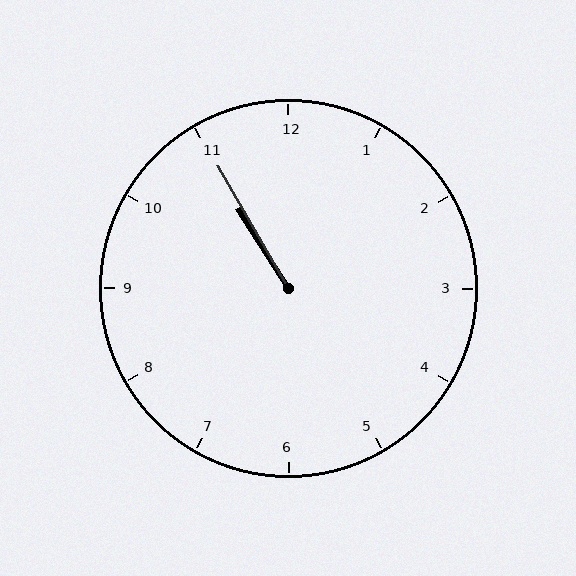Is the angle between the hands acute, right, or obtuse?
It is acute.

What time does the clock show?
10:55.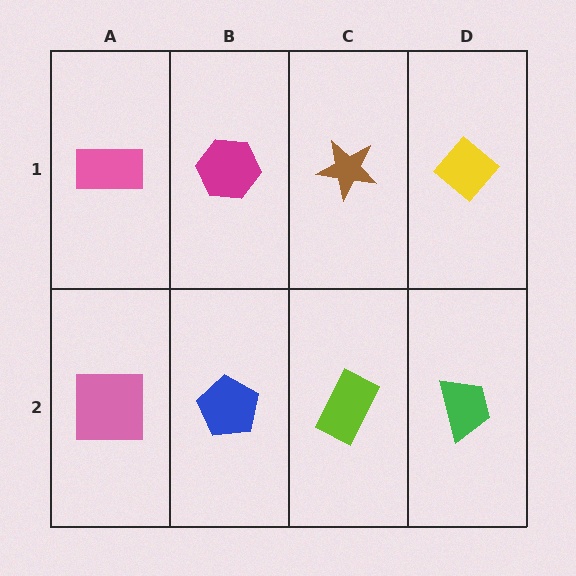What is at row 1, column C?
A brown star.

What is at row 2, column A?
A pink square.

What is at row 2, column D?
A green trapezoid.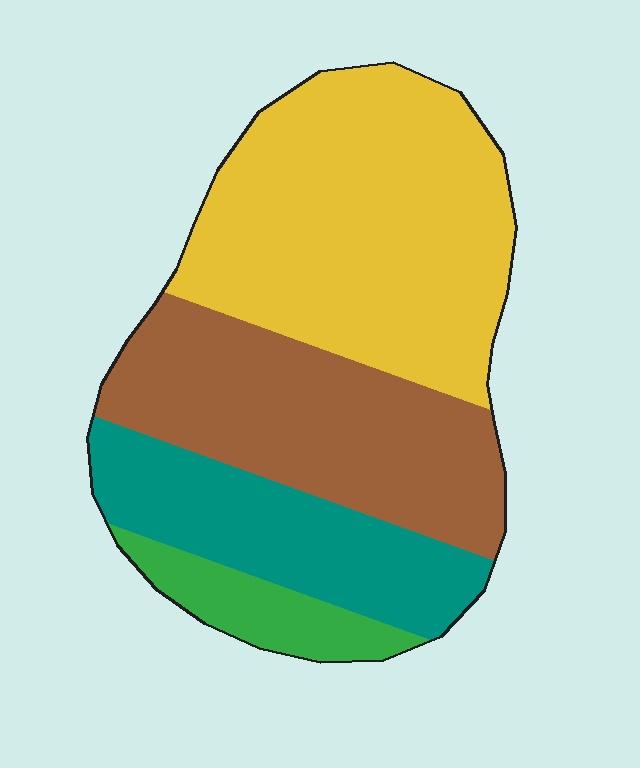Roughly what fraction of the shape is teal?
Teal takes up about one fifth (1/5) of the shape.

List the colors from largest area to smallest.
From largest to smallest: yellow, brown, teal, green.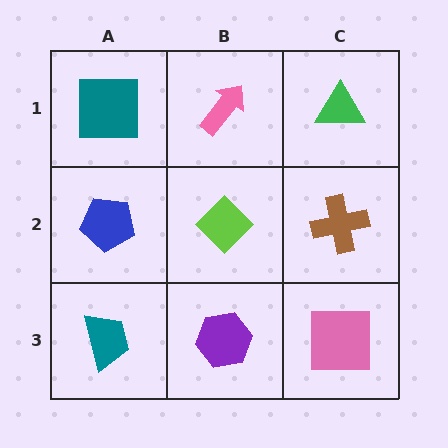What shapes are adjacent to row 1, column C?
A brown cross (row 2, column C), a pink arrow (row 1, column B).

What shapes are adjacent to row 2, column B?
A pink arrow (row 1, column B), a purple hexagon (row 3, column B), a blue pentagon (row 2, column A), a brown cross (row 2, column C).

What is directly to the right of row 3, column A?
A purple hexagon.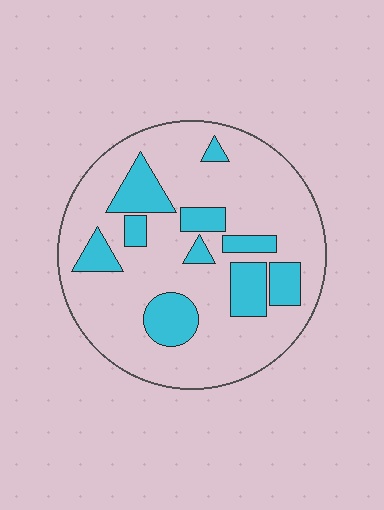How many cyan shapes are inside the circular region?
10.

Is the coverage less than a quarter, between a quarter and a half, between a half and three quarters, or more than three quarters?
Less than a quarter.